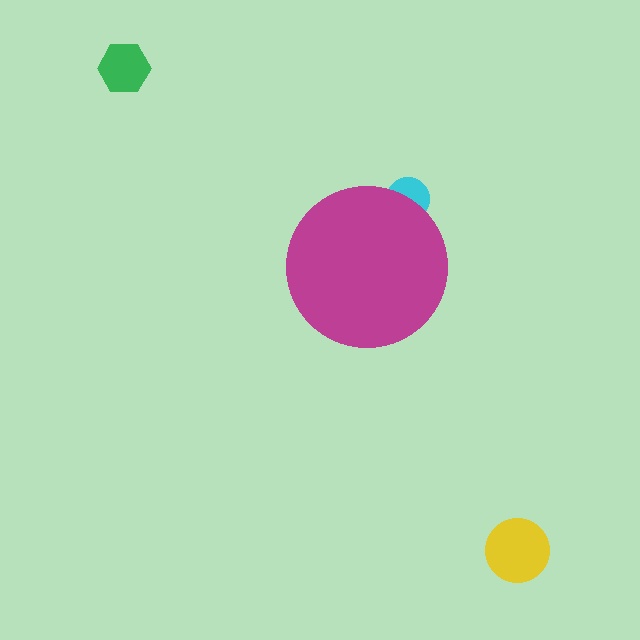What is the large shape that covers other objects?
A magenta circle.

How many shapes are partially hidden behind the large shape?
1 shape is partially hidden.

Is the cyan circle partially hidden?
Yes, the cyan circle is partially hidden behind the magenta circle.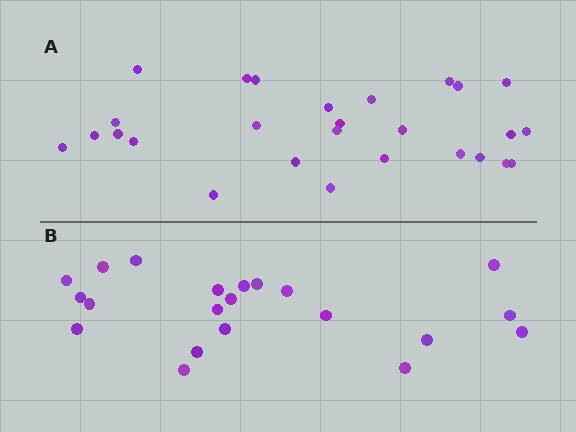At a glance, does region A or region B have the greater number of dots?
Region A (the top region) has more dots.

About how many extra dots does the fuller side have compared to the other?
Region A has about 6 more dots than region B.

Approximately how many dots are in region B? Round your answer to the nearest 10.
About 20 dots. (The exact count is 21, which rounds to 20.)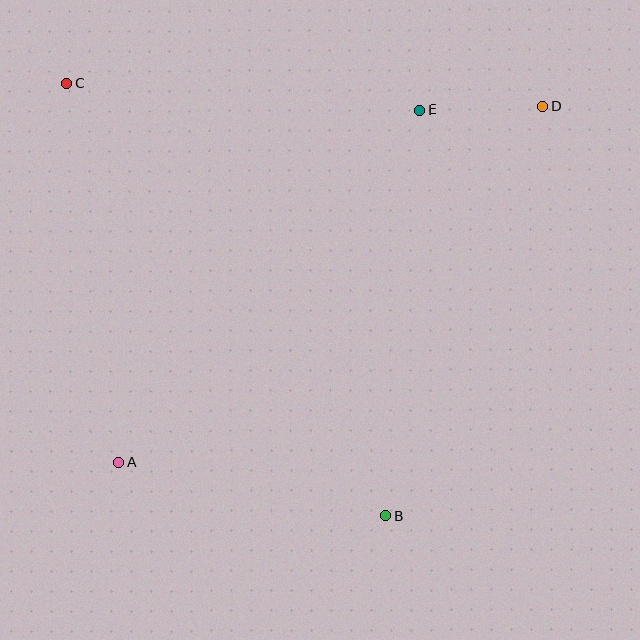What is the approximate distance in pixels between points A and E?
The distance between A and E is approximately 464 pixels.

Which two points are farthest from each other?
Points A and D are farthest from each other.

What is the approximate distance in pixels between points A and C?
The distance between A and C is approximately 383 pixels.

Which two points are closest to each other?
Points D and E are closest to each other.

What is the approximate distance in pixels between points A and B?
The distance between A and B is approximately 272 pixels.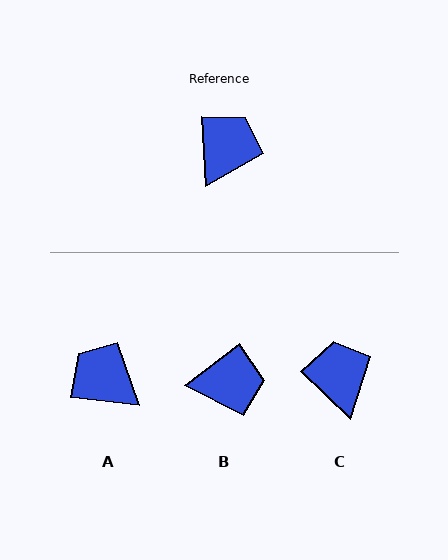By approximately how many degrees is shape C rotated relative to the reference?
Approximately 42 degrees counter-clockwise.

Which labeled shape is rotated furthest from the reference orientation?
A, about 80 degrees away.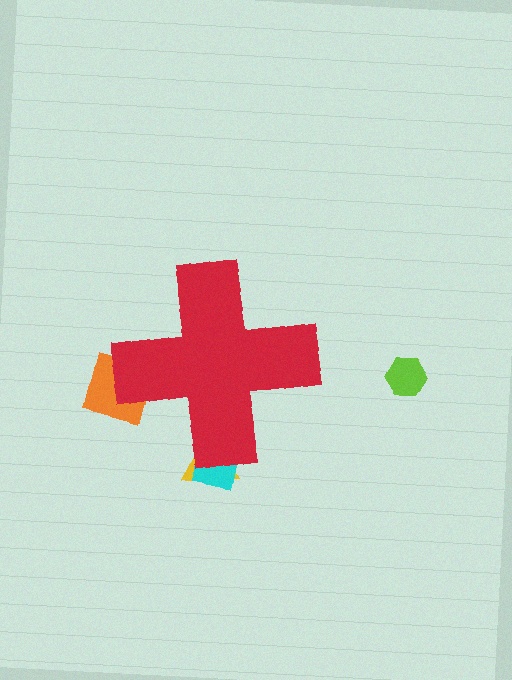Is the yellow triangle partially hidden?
Yes, the yellow triangle is partially hidden behind the red cross.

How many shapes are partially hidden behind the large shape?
3 shapes are partially hidden.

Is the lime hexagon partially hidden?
No, the lime hexagon is fully visible.